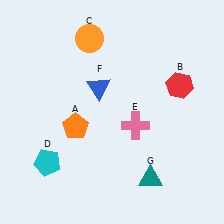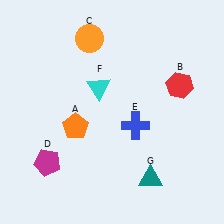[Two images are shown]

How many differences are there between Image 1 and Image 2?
There are 3 differences between the two images.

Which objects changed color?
D changed from cyan to magenta. E changed from pink to blue. F changed from blue to cyan.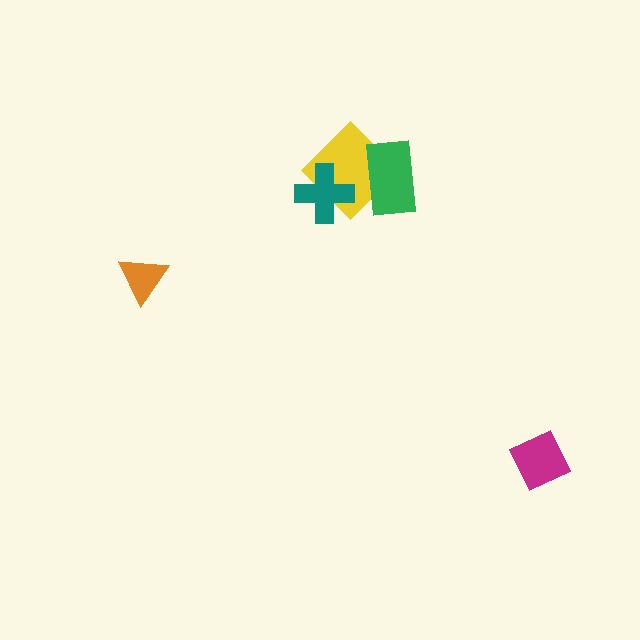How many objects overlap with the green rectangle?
1 object overlaps with the green rectangle.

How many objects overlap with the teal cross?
1 object overlaps with the teal cross.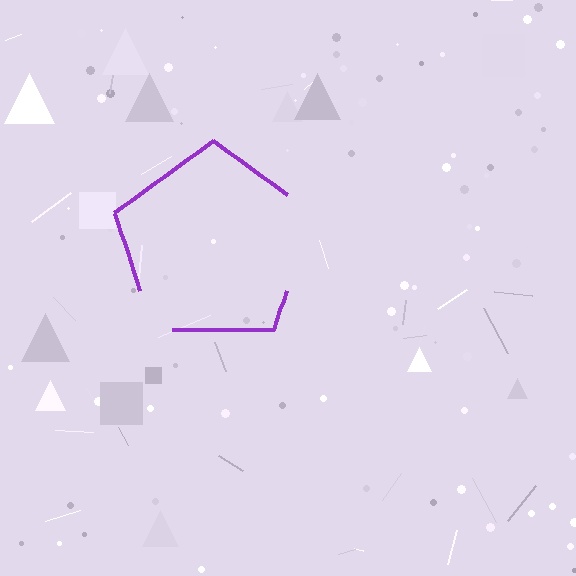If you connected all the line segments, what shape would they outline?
They would outline a pentagon.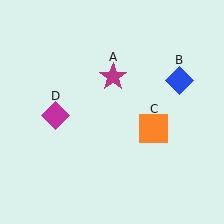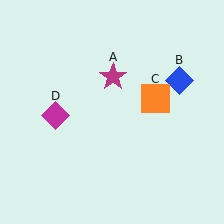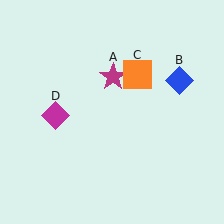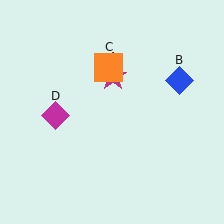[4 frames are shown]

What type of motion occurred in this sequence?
The orange square (object C) rotated counterclockwise around the center of the scene.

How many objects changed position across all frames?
1 object changed position: orange square (object C).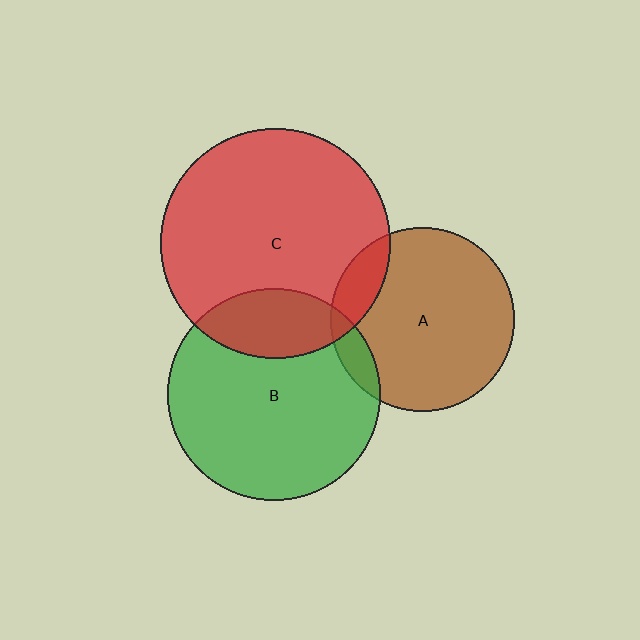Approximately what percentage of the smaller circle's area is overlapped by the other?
Approximately 20%.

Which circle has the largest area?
Circle C (red).